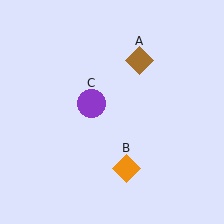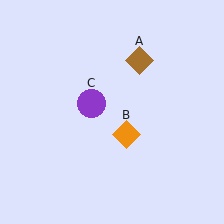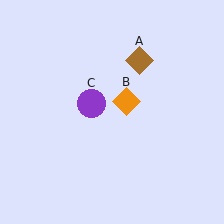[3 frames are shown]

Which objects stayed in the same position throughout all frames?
Brown diamond (object A) and purple circle (object C) remained stationary.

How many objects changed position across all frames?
1 object changed position: orange diamond (object B).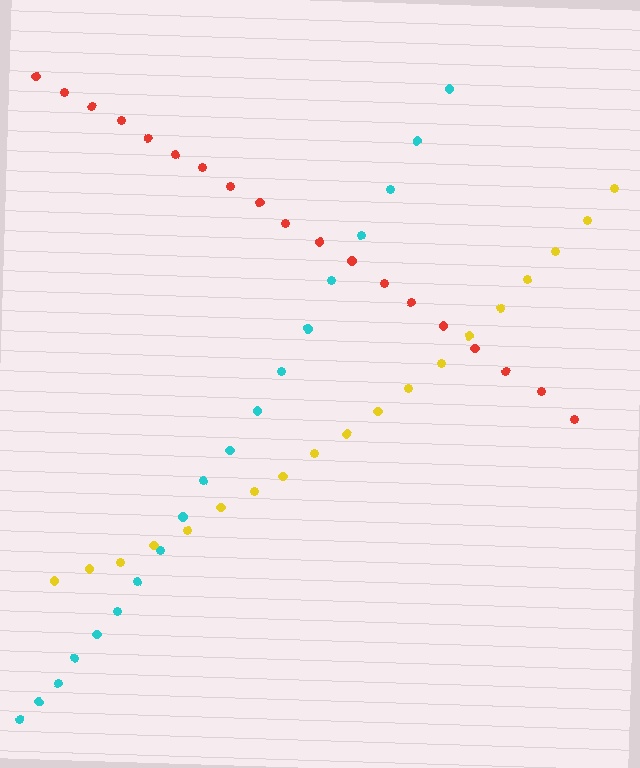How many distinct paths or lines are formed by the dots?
There are 3 distinct paths.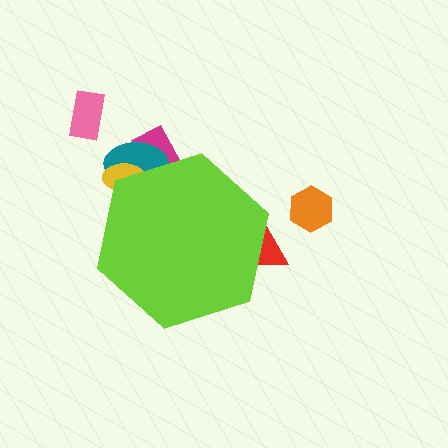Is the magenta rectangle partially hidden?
Yes, the magenta rectangle is partially hidden behind the lime hexagon.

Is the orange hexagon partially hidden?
No, the orange hexagon is fully visible.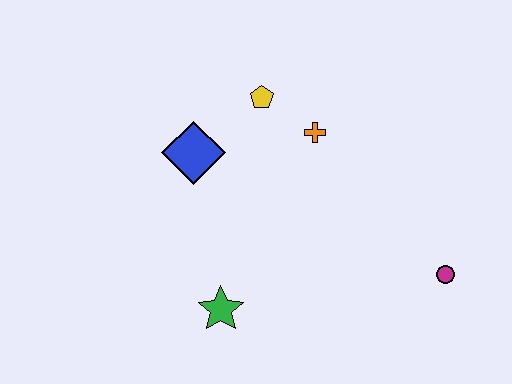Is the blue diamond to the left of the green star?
Yes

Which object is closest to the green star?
The blue diamond is closest to the green star.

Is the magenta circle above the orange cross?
No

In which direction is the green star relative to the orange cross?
The green star is below the orange cross.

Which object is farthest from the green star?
The magenta circle is farthest from the green star.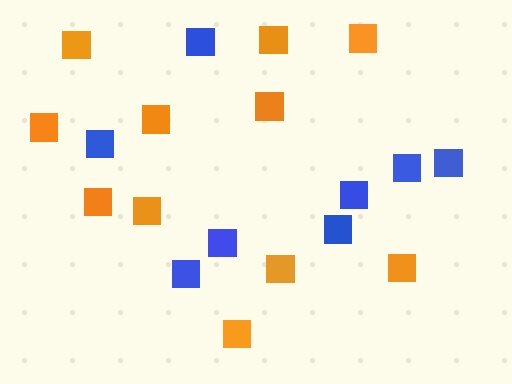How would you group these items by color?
There are 2 groups: one group of blue squares (8) and one group of orange squares (11).